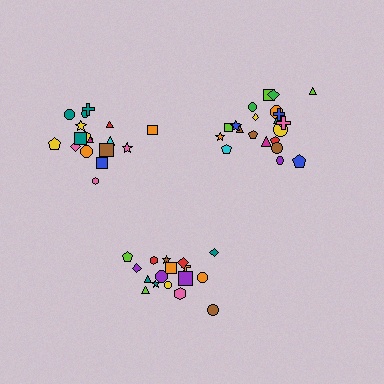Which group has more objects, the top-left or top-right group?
The top-right group.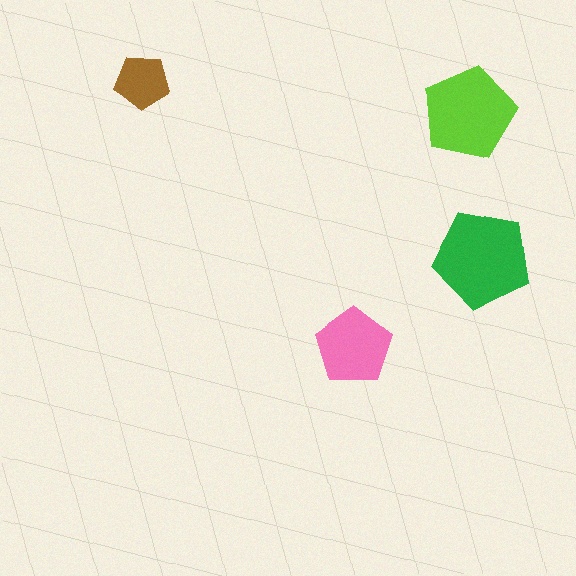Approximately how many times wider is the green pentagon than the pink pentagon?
About 1.5 times wider.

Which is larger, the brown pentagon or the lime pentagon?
The lime one.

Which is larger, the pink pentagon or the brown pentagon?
The pink one.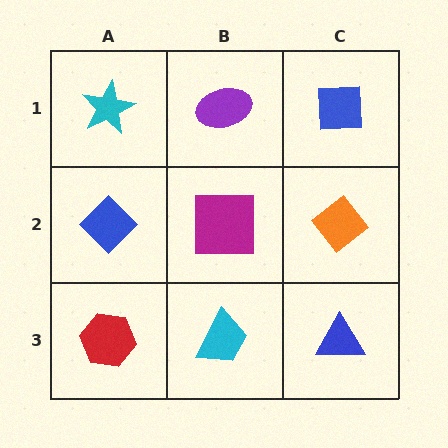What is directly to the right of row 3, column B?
A blue triangle.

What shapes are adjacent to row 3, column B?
A magenta square (row 2, column B), a red hexagon (row 3, column A), a blue triangle (row 3, column C).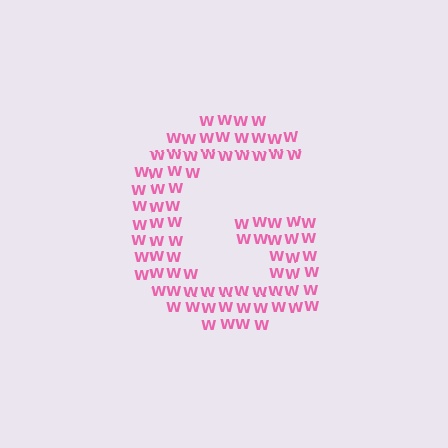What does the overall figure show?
The overall figure shows the letter G.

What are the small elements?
The small elements are letter W's.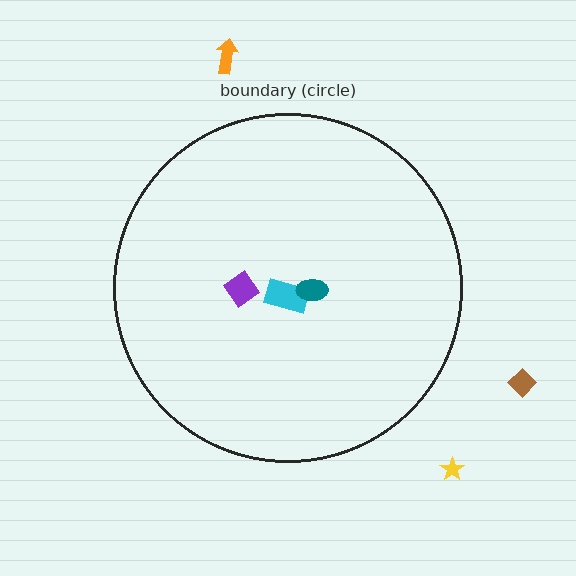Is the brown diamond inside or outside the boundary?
Outside.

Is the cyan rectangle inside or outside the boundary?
Inside.